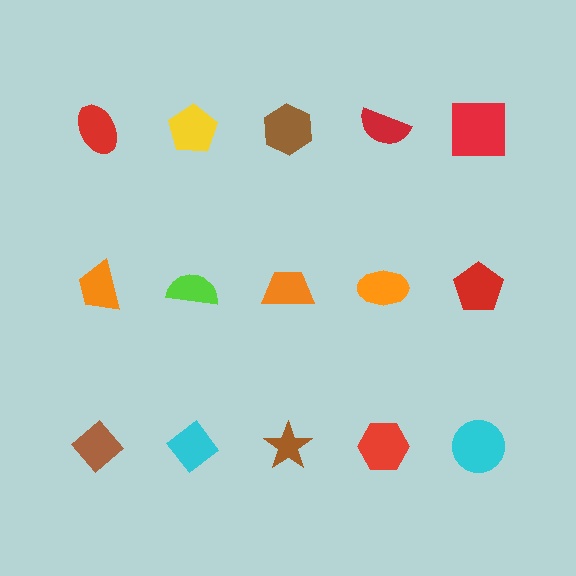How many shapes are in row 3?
5 shapes.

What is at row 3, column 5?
A cyan circle.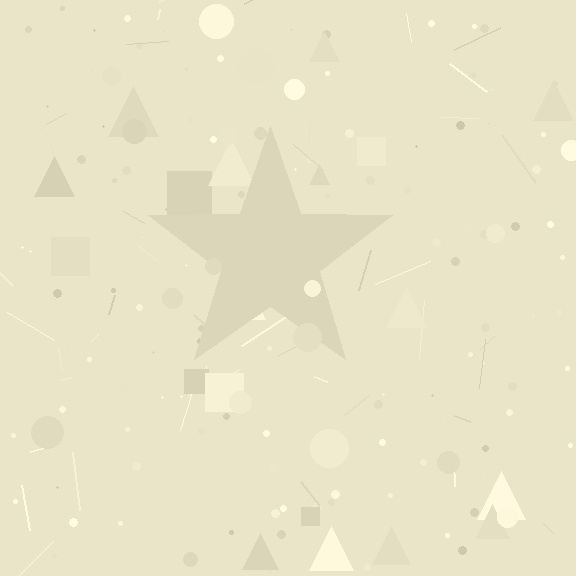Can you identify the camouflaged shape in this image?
The camouflaged shape is a star.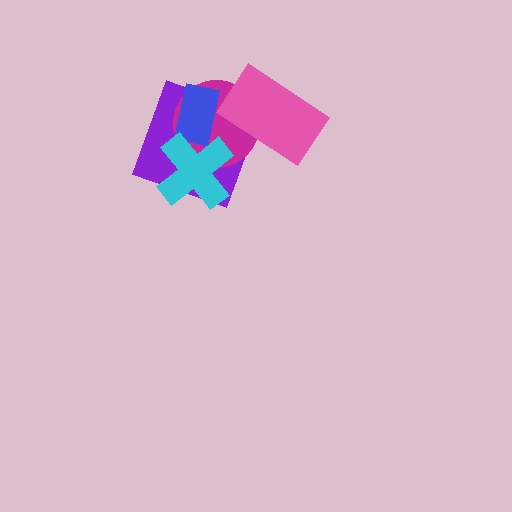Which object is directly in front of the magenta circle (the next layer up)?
The blue rectangle is directly in front of the magenta circle.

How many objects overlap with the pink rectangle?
2 objects overlap with the pink rectangle.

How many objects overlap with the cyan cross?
3 objects overlap with the cyan cross.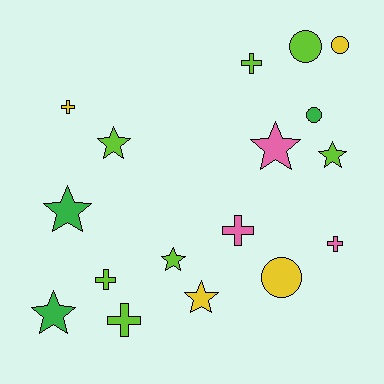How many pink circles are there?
There are no pink circles.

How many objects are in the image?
There are 17 objects.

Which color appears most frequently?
Lime, with 7 objects.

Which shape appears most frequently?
Star, with 7 objects.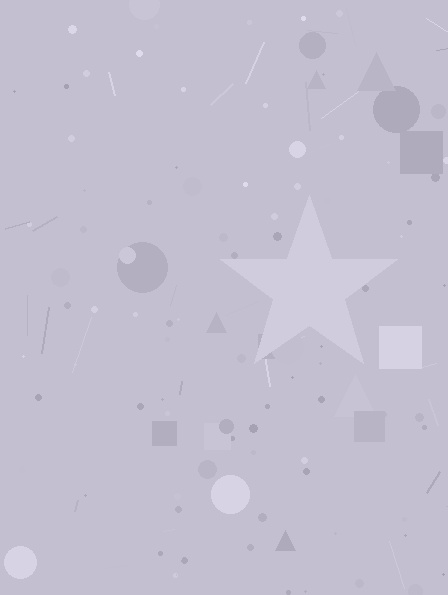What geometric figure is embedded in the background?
A star is embedded in the background.